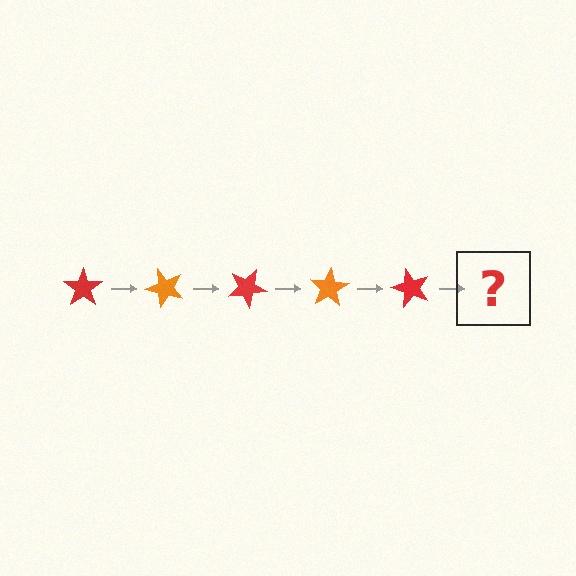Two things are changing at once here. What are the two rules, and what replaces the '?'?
The two rules are that it rotates 50 degrees each step and the color cycles through red and orange. The '?' should be an orange star, rotated 250 degrees from the start.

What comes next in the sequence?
The next element should be an orange star, rotated 250 degrees from the start.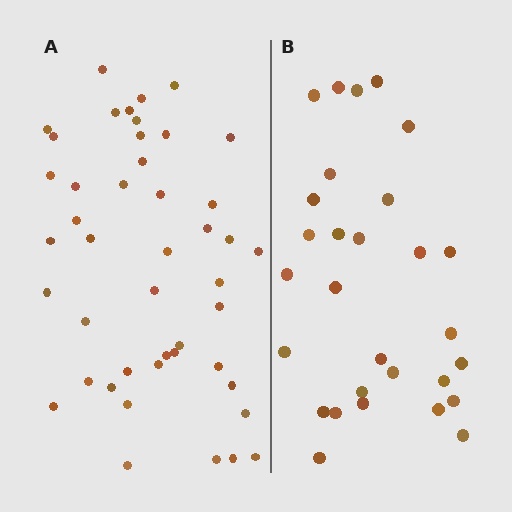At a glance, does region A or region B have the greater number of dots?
Region A (the left region) has more dots.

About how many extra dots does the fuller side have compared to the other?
Region A has approximately 15 more dots than region B.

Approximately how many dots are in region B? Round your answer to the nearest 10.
About 30 dots. (The exact count is 29, which rounds to 30.)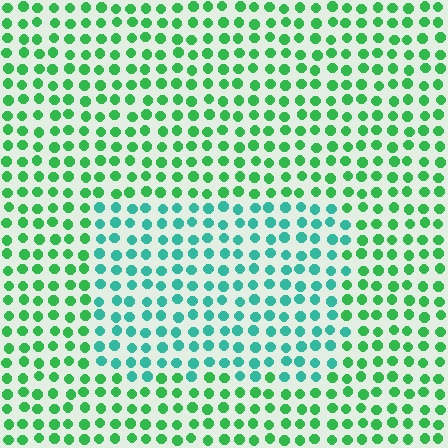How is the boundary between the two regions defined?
The boundary is defined purely by a slight shift in hue (about 37 degrees). Spacing, size, and orientation are identical on both sides.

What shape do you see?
I see a rectangle.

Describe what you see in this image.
The image is filled with small green elements in a uniform arrangement. A rectangle-shaped region is visible where the elements are tinted to a slightly different hue, forming a subtle color boundary.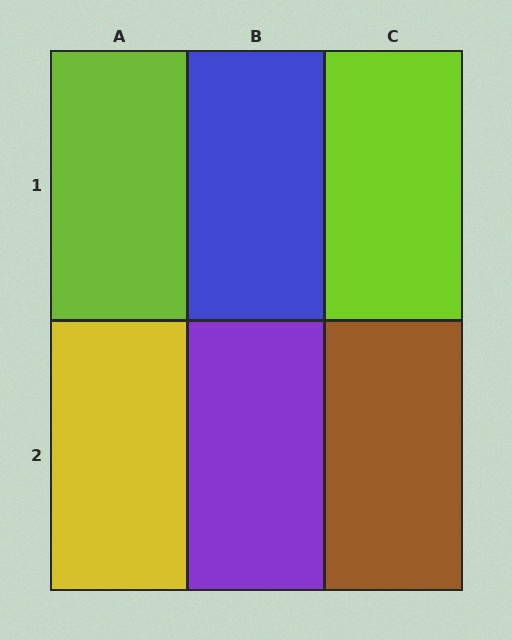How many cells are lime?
2 cells are lime.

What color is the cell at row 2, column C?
Brown.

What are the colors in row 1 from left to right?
Lime, blue, lime.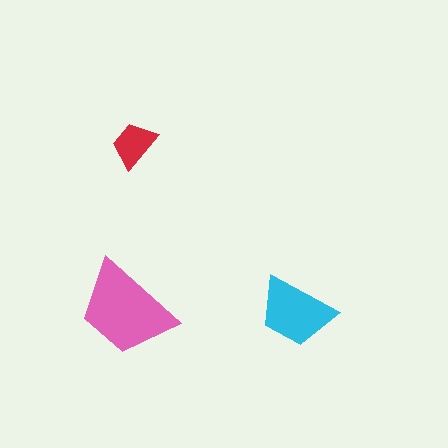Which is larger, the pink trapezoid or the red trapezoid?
The pink one.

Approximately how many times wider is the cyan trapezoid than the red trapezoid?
About 1.5 times wider.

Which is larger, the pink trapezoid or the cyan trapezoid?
The pink one.